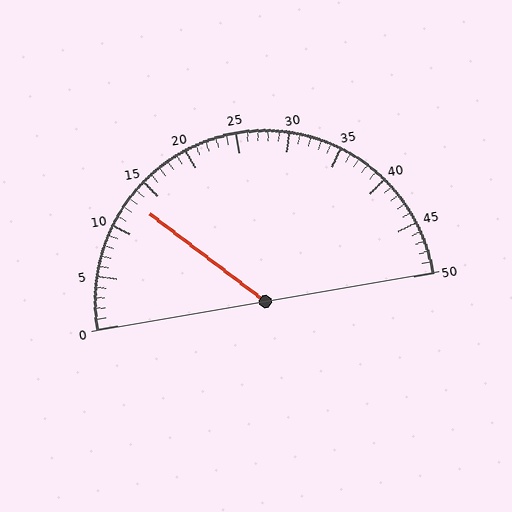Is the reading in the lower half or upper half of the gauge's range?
The reading is in the lower half of the range (0 to 50).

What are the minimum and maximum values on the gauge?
The gauge ranges from 0 to 50.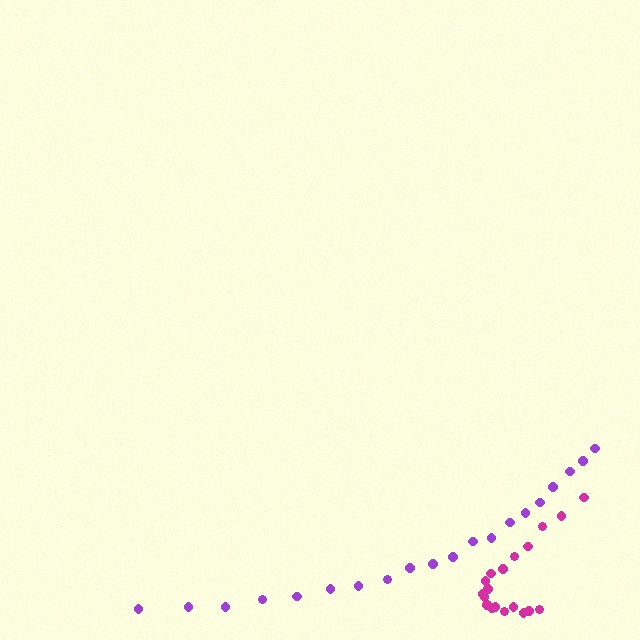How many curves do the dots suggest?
There are 2 distinct paths.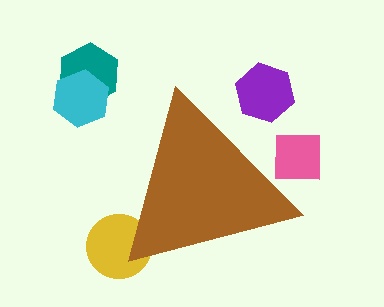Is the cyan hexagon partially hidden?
No, the cyan hexagon is fully visible.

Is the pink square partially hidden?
Yes, the pink square is partially hidden behind the brown triangle.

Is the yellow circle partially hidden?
Yes, the yellow circle is partially hidden behind the brown triangle.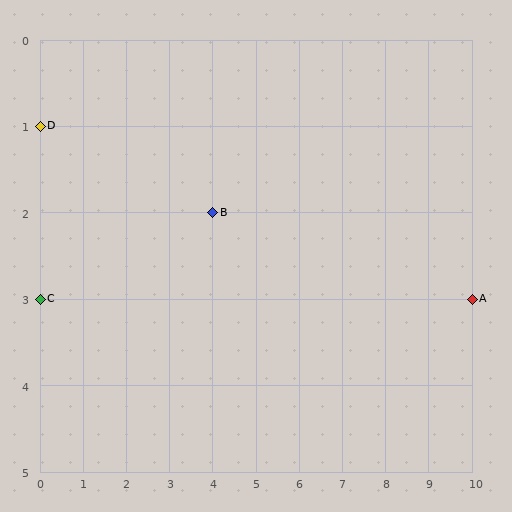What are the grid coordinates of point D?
Point D is at grid coordinates (0, 1).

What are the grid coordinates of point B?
Point B is at grid coordinates (4, 2).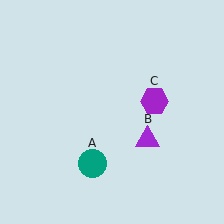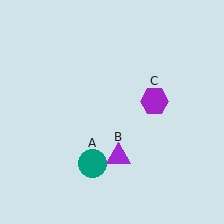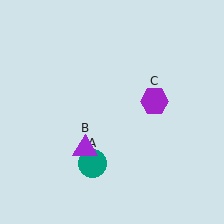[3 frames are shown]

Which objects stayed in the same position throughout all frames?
Teal circle (object A) and purple hexagon (object C) remained stationary.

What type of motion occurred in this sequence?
The purple triangle (object B) rotated clockwise around the center of the scene.